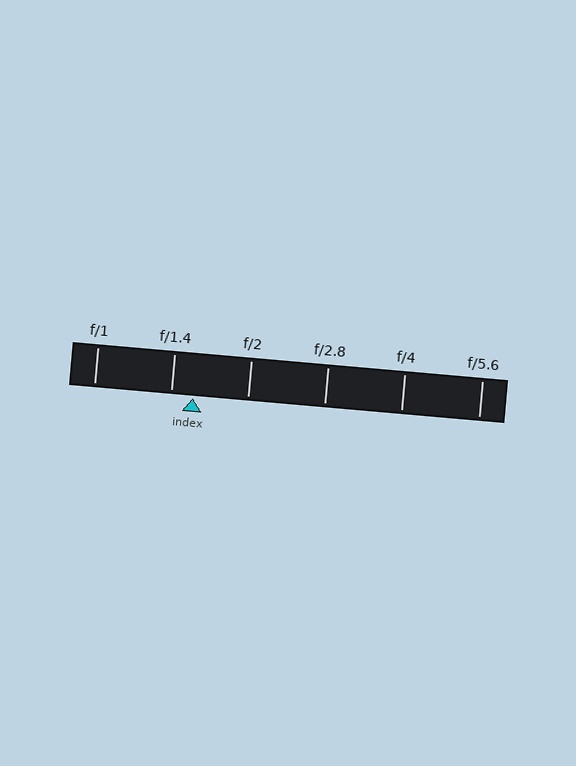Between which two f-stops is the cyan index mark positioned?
The index mark is between f/1.4 and f/2.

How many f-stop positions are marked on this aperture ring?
There are 6 f-stop positions marked.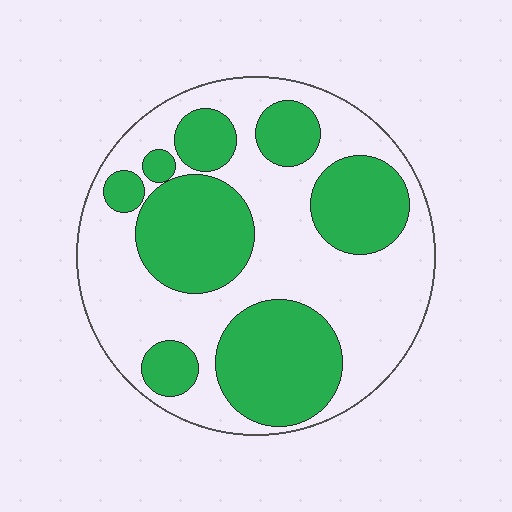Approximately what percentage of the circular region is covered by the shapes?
Approximately 45%.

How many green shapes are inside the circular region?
8.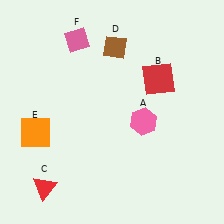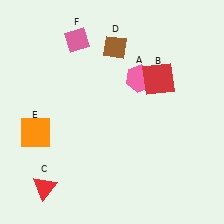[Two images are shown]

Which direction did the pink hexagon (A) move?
The pink hexagon (A) moved up.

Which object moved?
The pink hexagon (A) moved up.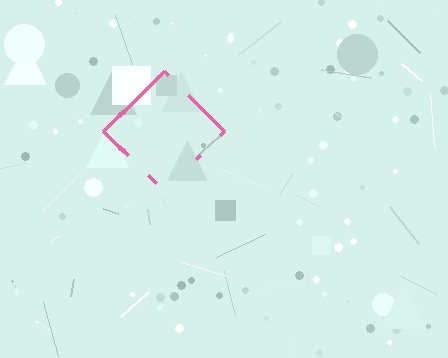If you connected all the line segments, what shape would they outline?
They would outline a diamond.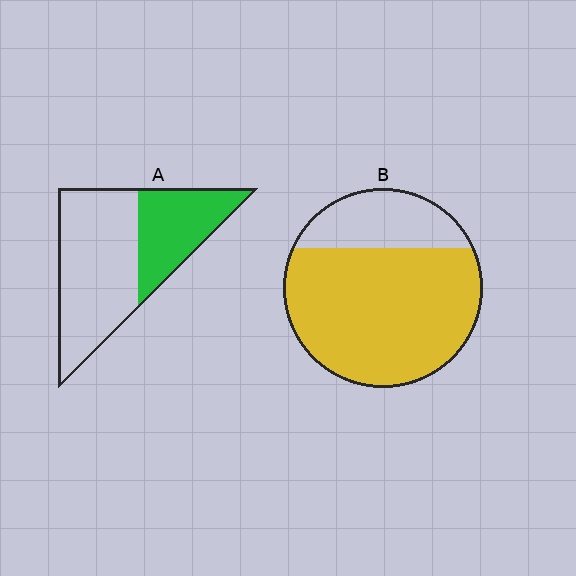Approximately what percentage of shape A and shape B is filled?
A is approximately 35% and B is approximately 75%.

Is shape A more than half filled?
No.